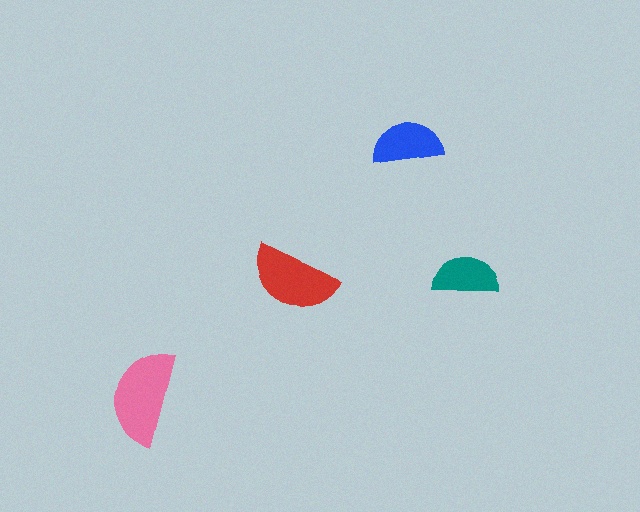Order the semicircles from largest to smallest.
the pink one, the red one, the blue one, the teal one.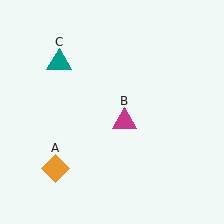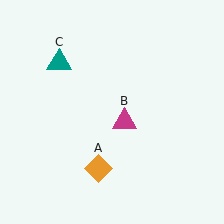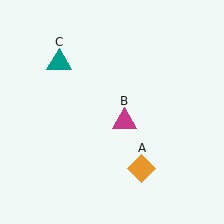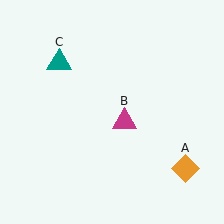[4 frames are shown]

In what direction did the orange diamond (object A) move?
The orange diamond (object A) moved right.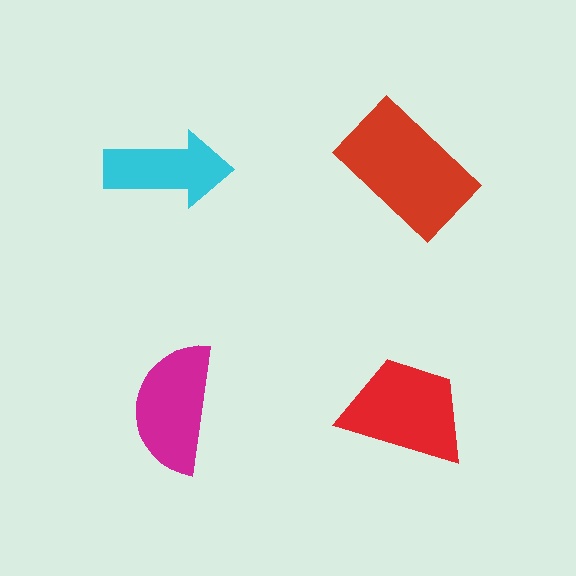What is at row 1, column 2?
A red rectangle.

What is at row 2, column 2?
A red trapezoid.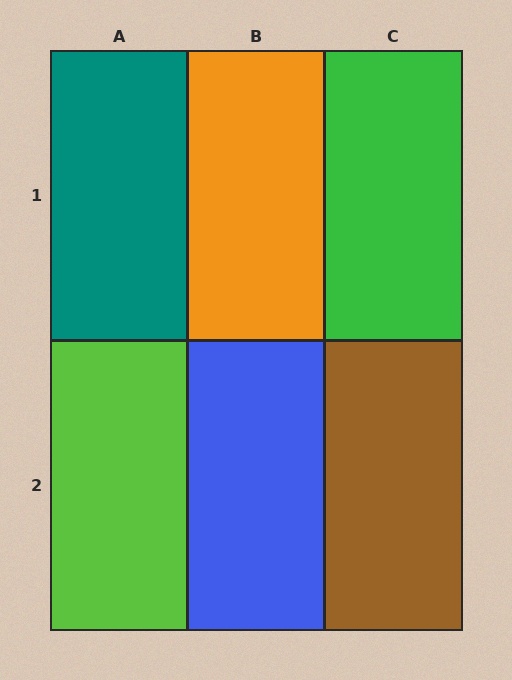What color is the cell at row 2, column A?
Lime.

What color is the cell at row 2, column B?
Blue.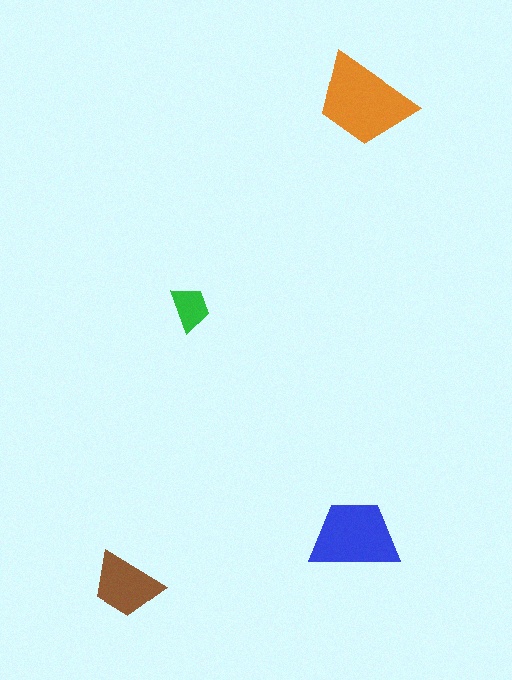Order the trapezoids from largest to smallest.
the orange one, the blue one, the brown one, the green one.